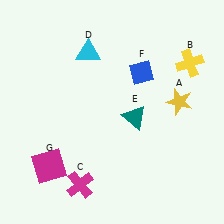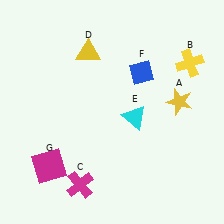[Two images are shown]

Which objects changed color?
D changed from cyan to yellow. E changed from teal to cyan.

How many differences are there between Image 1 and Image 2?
There are 2 differences between the two images.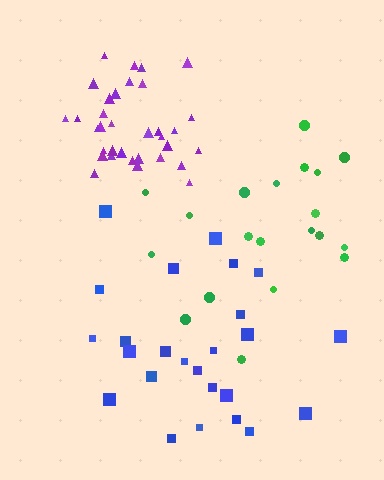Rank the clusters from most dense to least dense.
purple, green, blue.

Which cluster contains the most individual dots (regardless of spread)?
Purple (34).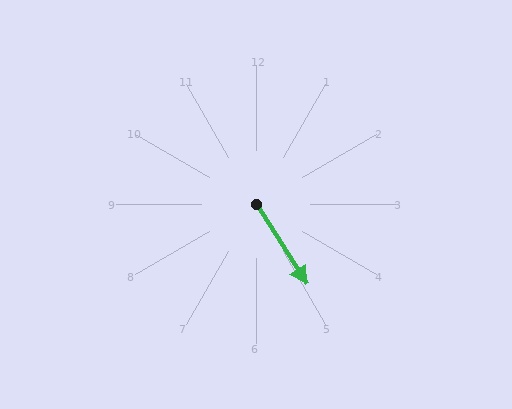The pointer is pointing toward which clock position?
Roughly 5 o'clock.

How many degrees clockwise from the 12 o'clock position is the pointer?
Approximately 147 degrees.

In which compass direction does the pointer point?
Southeast.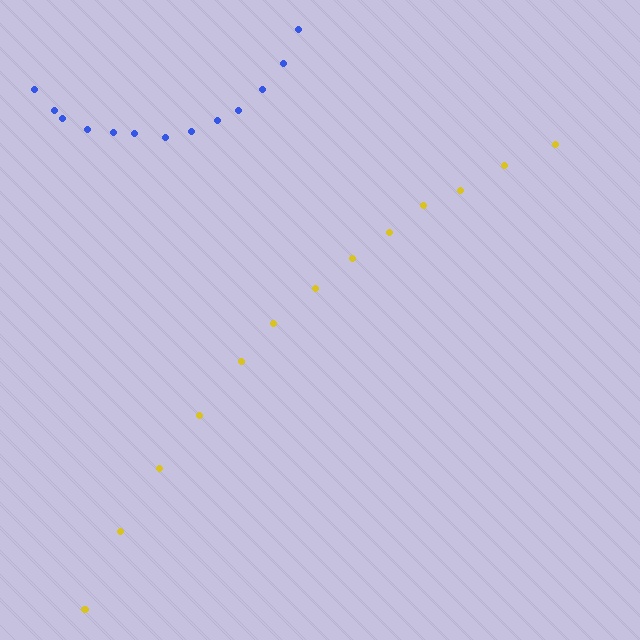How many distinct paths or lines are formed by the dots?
There are 2 distinct paths.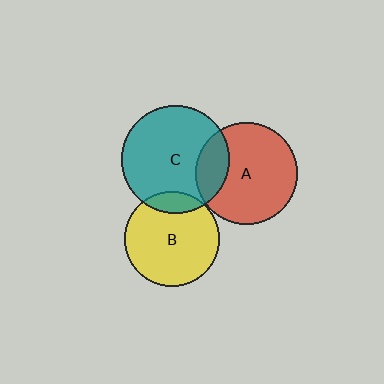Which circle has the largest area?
Circle C (teal).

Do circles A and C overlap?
Yes.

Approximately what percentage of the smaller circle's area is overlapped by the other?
Approximately 20%.